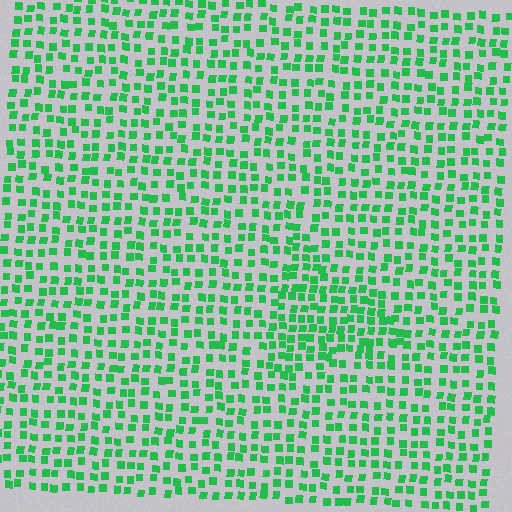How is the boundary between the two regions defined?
The boundary is defined by a change in element density (approximately 1.5x ratio). All elements are the same color, size, and shape.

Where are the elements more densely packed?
The elements are more densely packed inside the triangle boundary.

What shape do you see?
I see a triangle.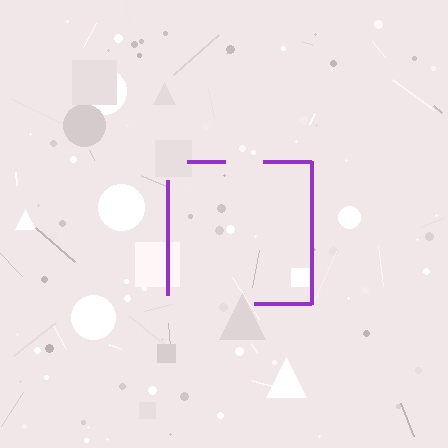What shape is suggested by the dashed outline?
The dashed outline suggests a square.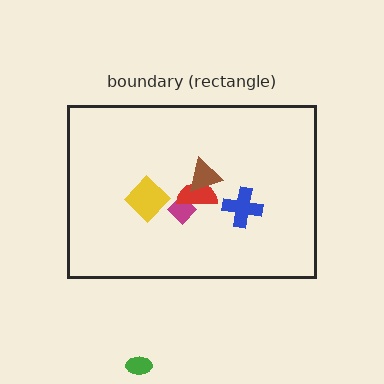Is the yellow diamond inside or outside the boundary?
Inside.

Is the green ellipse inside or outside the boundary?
Outside.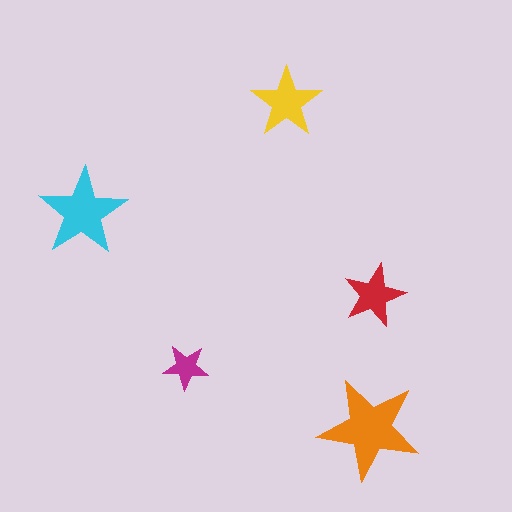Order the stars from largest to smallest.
the orange one, the cyan one, the yellow one, the red one, the magenta one.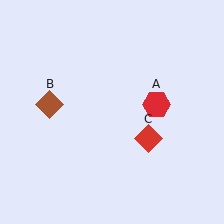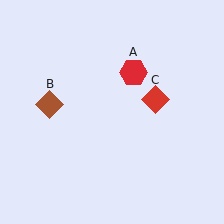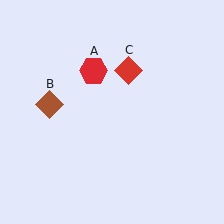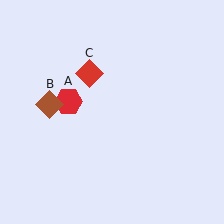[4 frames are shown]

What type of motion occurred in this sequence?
The red hexagon (object A), red diamond (object C) rotated counterclockwise around the center of the scene.